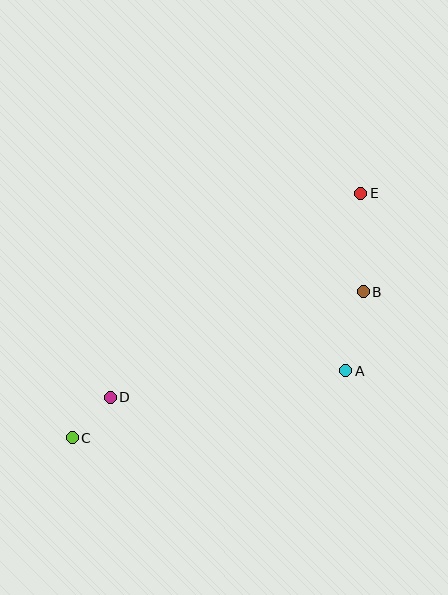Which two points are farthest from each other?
Points C and E are farthest from each other.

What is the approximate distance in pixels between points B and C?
The distance between B and C is approximately 326 pixels.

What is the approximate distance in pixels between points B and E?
The distance between B and E is approximately 98 pixels.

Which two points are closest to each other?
Points C and D are closest to each other.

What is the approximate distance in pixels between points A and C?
The distance between A and C is approximately 281 pixels.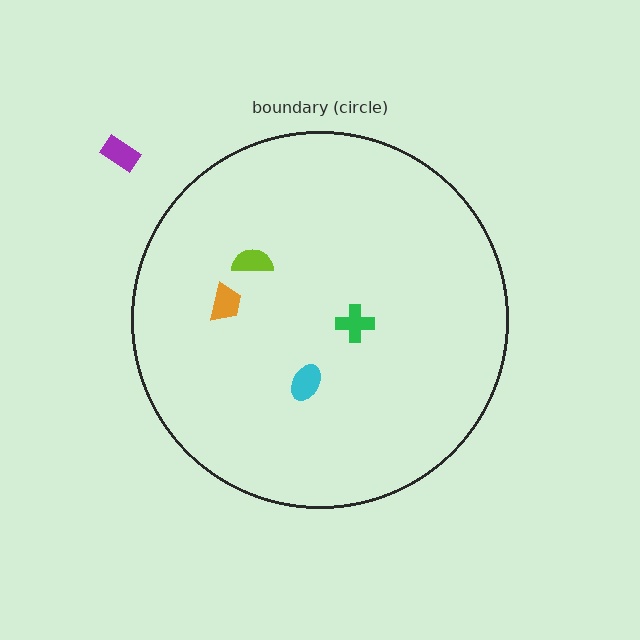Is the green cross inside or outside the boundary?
Inside.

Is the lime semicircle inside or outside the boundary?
Inside.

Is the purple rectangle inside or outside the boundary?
Outside.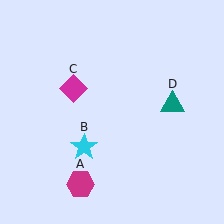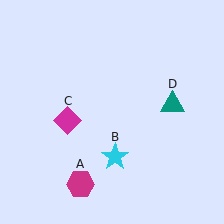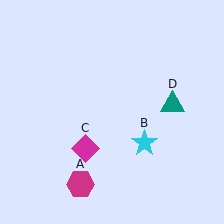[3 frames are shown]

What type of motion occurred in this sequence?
The cyan star (object B), magenta diamond (object C) rotated counterclockwise around the center of the scene.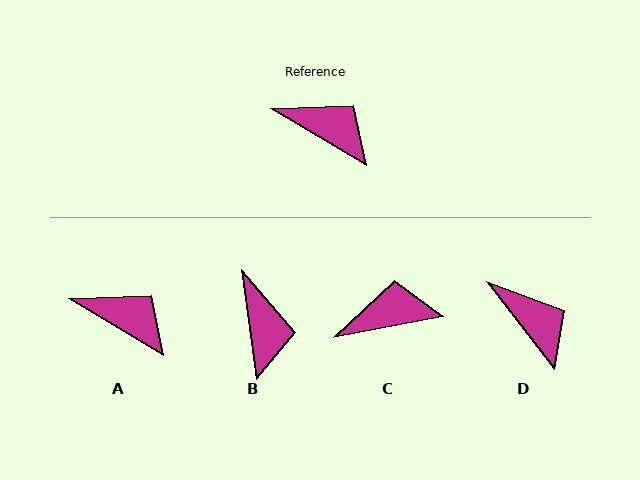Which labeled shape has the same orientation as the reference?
A.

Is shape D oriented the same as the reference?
No, it is off by about 22 degrees.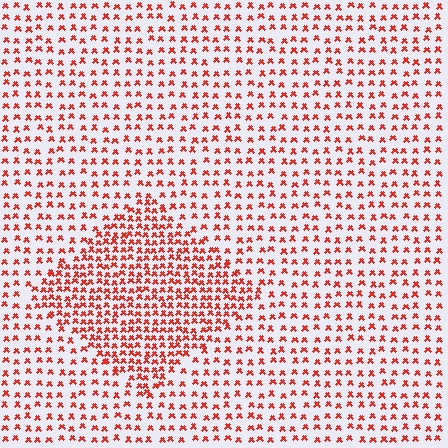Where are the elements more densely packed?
The elements are more densely packed inside the diamond boundary.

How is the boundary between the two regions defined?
The boundary is defined by a change in element density (approximately 2.0x ratio). All elements are the same color, size, and shape.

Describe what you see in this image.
The image contains small red elements arranged at two different densities. A diamond-shaped region is visible where the elements are more densely packed than the surrounding area.